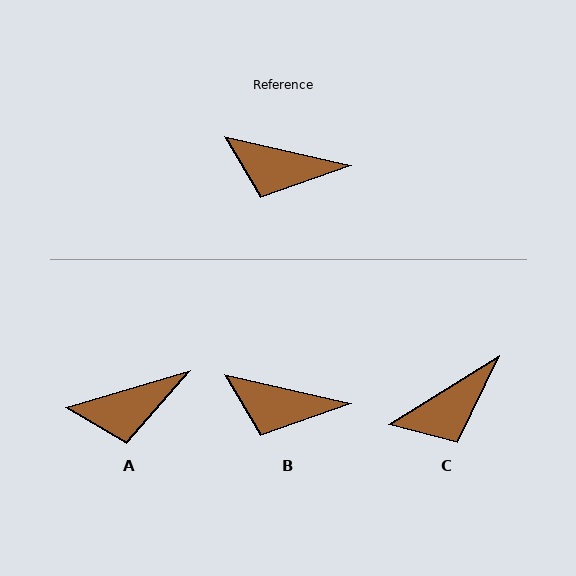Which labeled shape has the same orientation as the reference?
B.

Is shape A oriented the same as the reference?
No, it is off by about 30 degrees.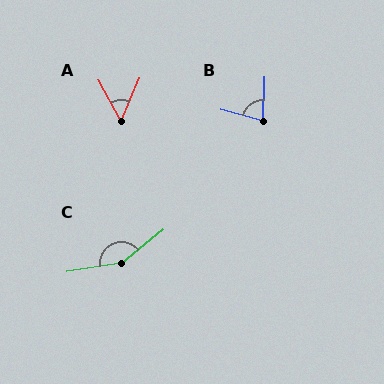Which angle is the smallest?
A, at approximately 51 degrees.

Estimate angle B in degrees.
Approximately 77 degrees.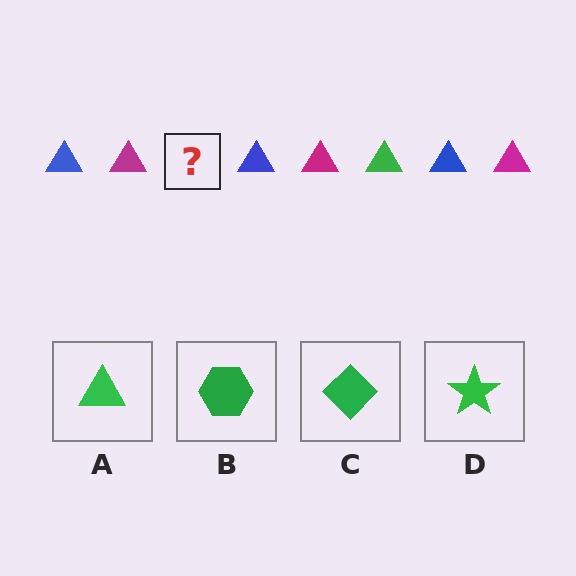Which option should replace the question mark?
Option A.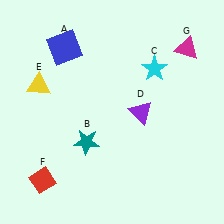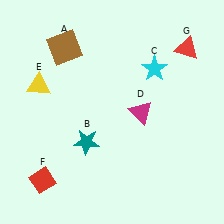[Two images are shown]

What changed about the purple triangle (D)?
In Image 1, D is purple. In Image 2, it changed to magenta.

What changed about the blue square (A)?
In Image 1, A is blue. In Image 2, it changed to brown.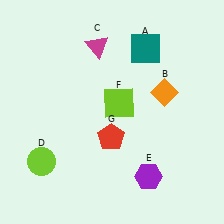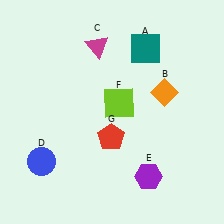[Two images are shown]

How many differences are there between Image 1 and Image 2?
There is 1 difference between the two images.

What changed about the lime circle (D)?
In Image 1, D is lime. In Image 2, it changed to blue.